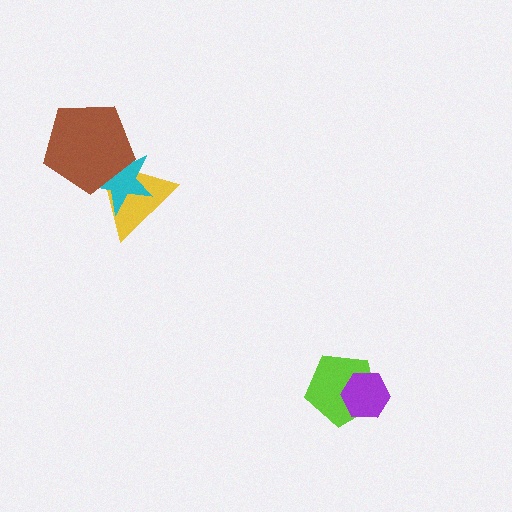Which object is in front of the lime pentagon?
The purple hexagon is in front of the lime pentagon.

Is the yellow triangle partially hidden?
Yes, it is partially covered by another shape.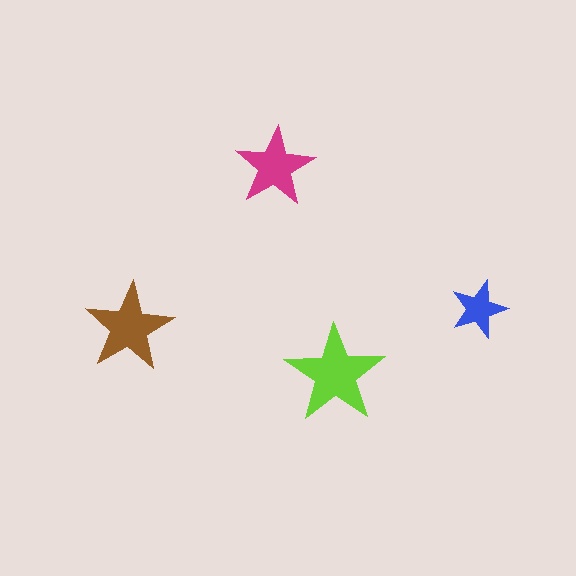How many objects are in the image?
There are 4 objects in the image.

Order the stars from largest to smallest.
the lime one, the brown one, the magenta one, the blue one.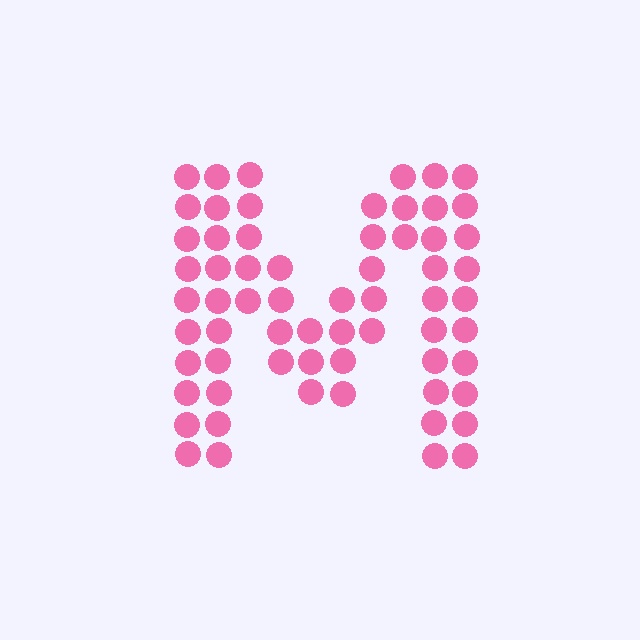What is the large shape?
The large shape is the letter M.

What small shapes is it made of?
It is made of small circles.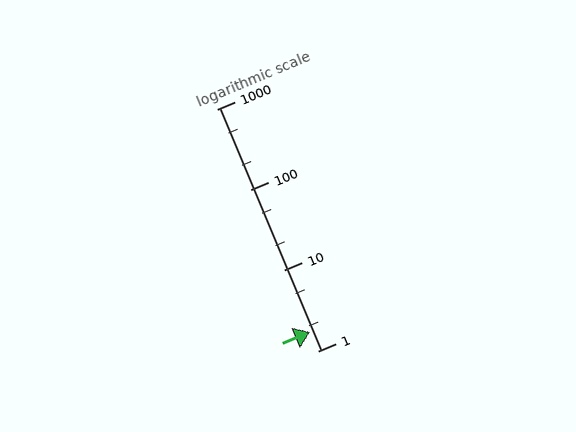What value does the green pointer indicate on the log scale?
The pointer indicates approximately 1.7.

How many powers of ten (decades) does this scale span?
The scale spans 3 decades, from 1 to 1000.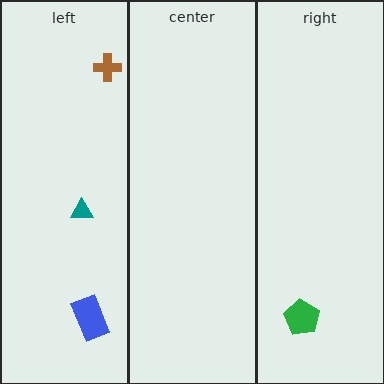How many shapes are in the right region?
1.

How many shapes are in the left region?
3.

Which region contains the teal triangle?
The left region.